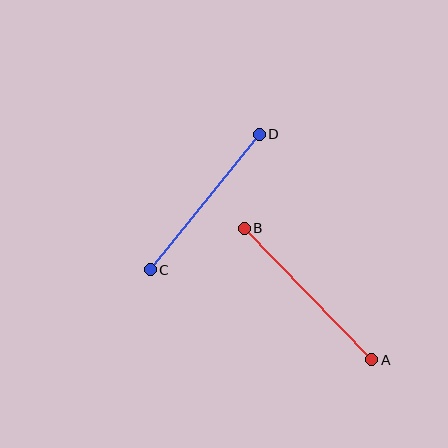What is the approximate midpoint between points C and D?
The midpoint is at approximately (205, 202) pixels.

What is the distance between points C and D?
The distance is approximately 174 pixels.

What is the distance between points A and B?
The distance is approximately 183 pixels.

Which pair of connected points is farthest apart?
Points A and B are farthest apart.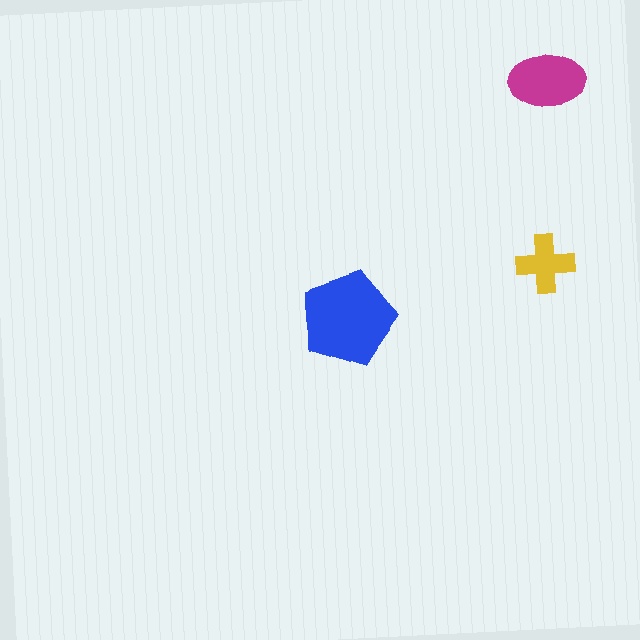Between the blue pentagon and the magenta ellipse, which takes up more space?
The blue pentagon.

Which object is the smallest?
The yellow cross.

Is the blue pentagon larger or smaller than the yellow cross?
Larger.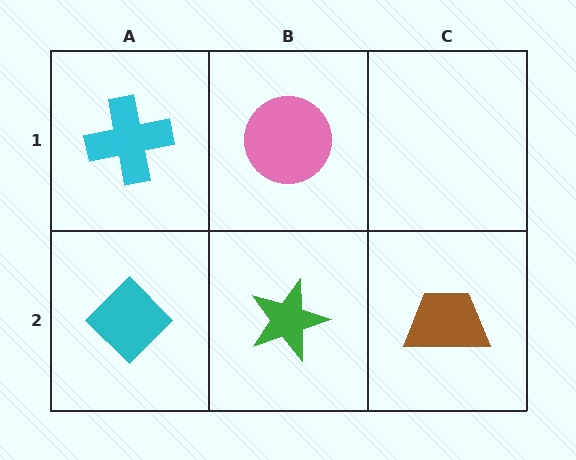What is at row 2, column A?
A cyan diamond.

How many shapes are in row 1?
2 shapes.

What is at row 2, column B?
A green star.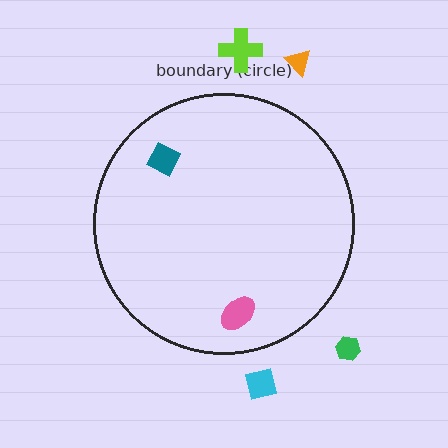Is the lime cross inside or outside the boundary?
Outside.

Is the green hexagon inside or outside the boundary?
Outside.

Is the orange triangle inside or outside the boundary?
Outside.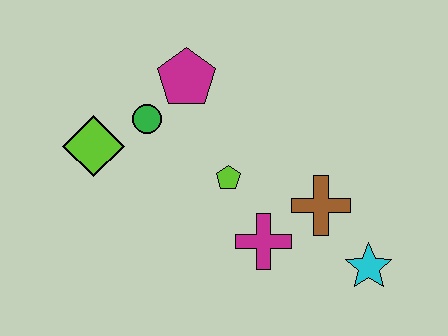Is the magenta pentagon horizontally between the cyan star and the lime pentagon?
No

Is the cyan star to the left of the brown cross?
No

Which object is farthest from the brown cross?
The lime diamond is farthest from the brown cross.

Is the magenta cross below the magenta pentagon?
Yes